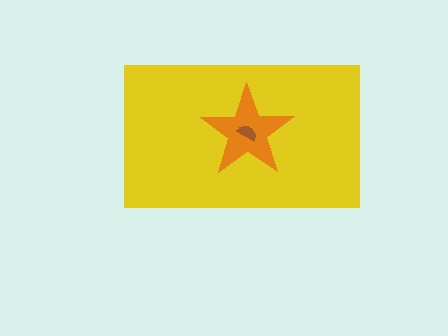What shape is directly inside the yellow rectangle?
The orange star.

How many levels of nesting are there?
3.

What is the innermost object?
The brown semicircle.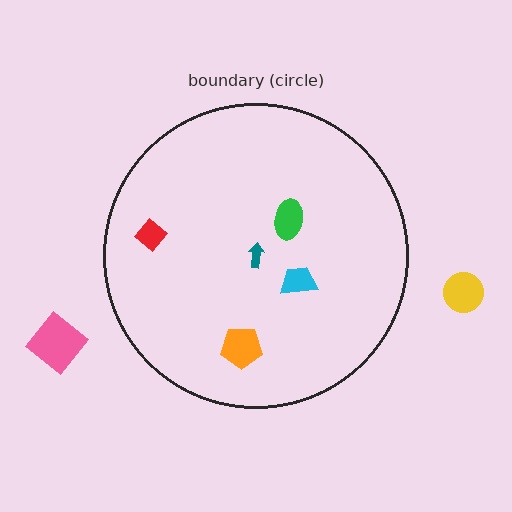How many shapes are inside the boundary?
5 inside, 2 outside.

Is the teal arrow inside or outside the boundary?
Inside.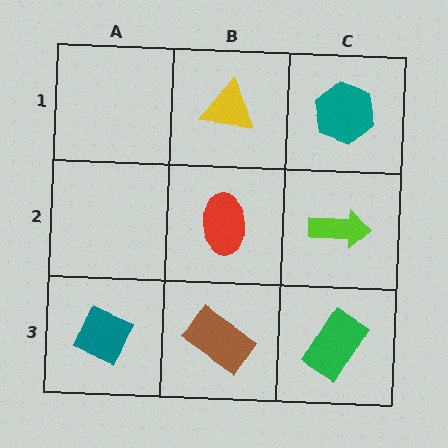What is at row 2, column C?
A lime arrow.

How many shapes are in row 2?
2 shapes.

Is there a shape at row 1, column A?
No, that cell is empty.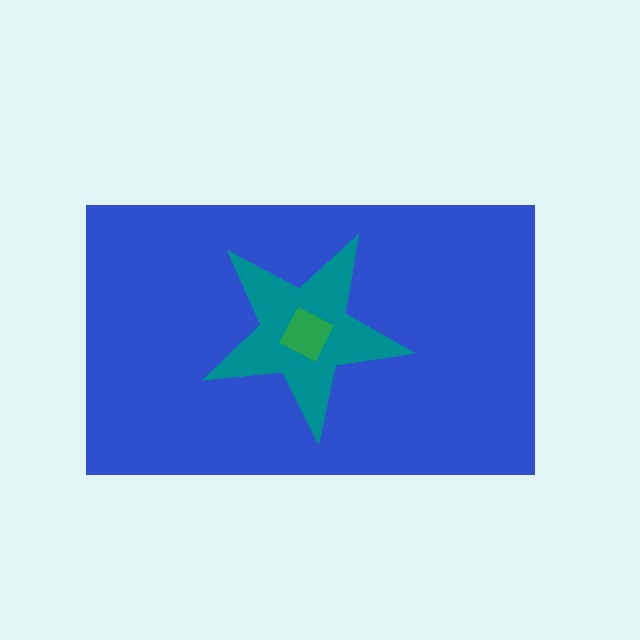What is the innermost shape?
The green square.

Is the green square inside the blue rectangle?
Yes.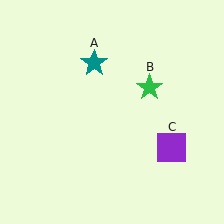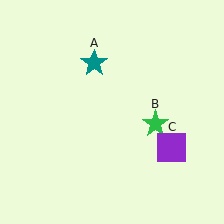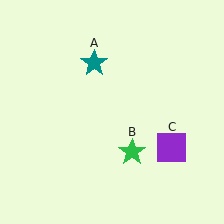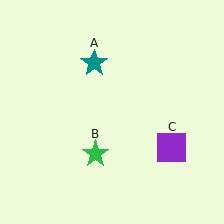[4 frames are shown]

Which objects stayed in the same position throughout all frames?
Teal star (object A) and purple square (object C) remained stationary.